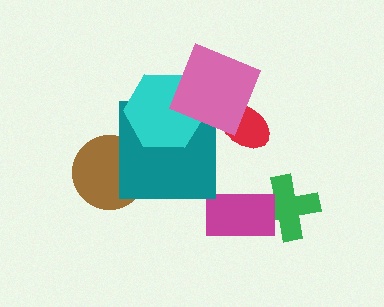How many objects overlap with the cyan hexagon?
2 objects overlap with the cyan hexagon.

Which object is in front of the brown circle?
The teal square is in front of the brown circle.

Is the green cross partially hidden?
Yes, it is partially covered by another shape.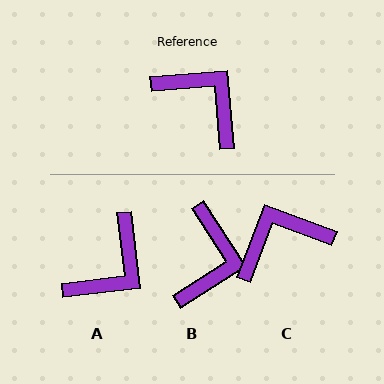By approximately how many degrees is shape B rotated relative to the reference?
Approximately 62 degrees clockwise.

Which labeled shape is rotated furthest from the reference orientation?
A, about 88 degrees away.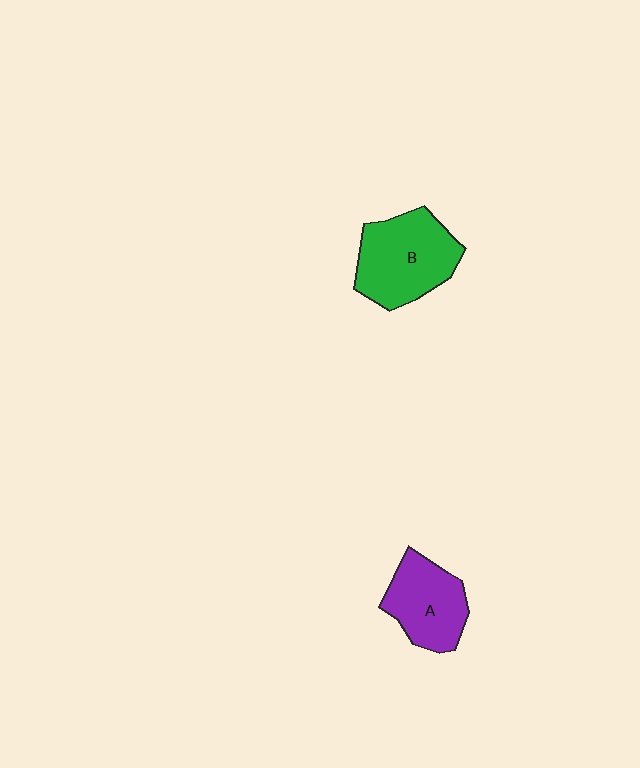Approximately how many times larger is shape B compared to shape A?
Approximately 1.3 times.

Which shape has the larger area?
Shape B (green).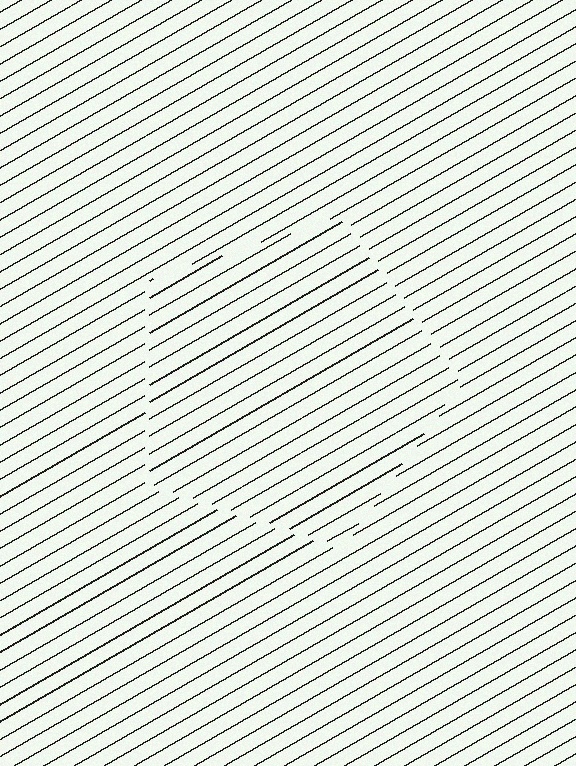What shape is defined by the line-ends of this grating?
An illusory pentagon. The interior of the shape contains the same grating, shifted by half a period — the contour is defined by the phase discontinuity where line-ends from the inner and outer gratings abut.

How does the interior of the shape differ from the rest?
The interior of the shape contains the same grating, shifted by half a period — the contour is defined by the phase discontinuity where line-ends from the inner and outer gratings abut.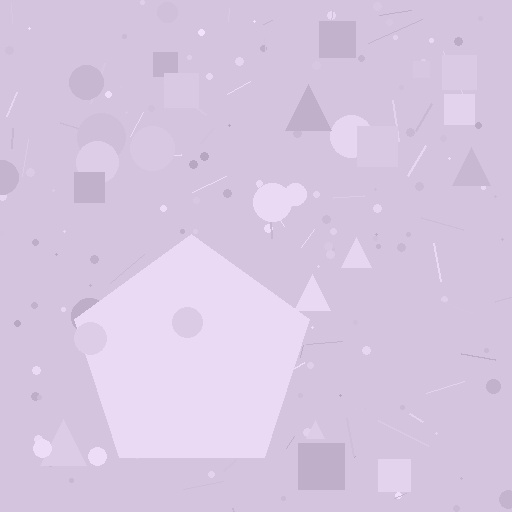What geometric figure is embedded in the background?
A pentagon is embedded in the background.